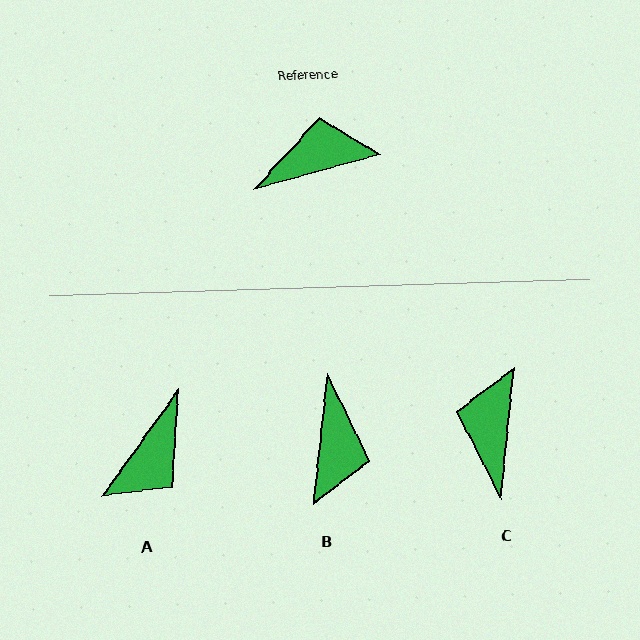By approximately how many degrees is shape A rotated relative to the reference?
Approximately 141 degrees clockwise.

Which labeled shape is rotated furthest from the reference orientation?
A, about 141 degrees away.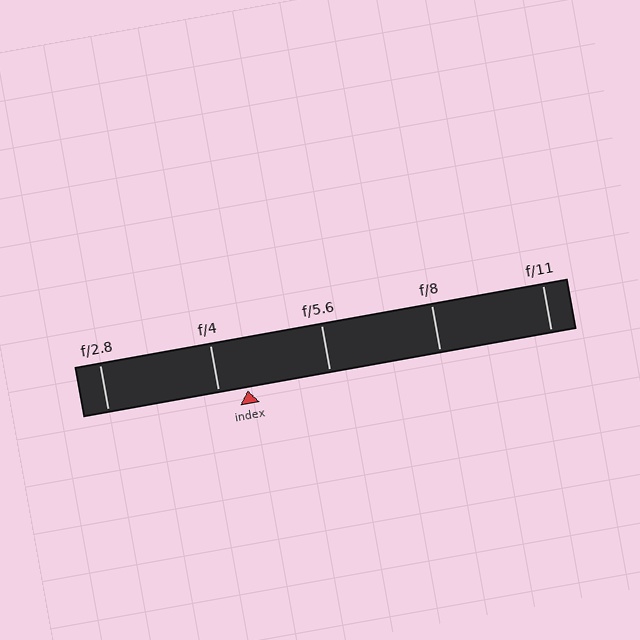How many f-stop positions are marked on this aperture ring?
There are 5 f-stop positions marked.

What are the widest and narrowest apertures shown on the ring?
The widest aperture shown is f/2.8 and the narrowest is f/11.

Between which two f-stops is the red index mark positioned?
The index mark is between f/4 and f/5.6.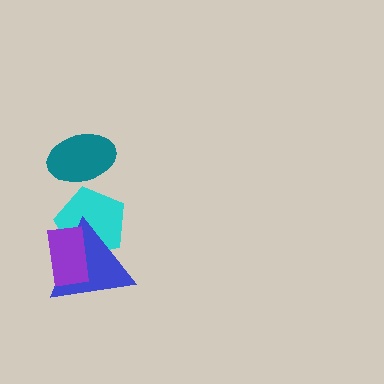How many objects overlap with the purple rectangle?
2 objects overlap with the purple rectangle.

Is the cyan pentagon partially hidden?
Yes, it is partially covered by another shape.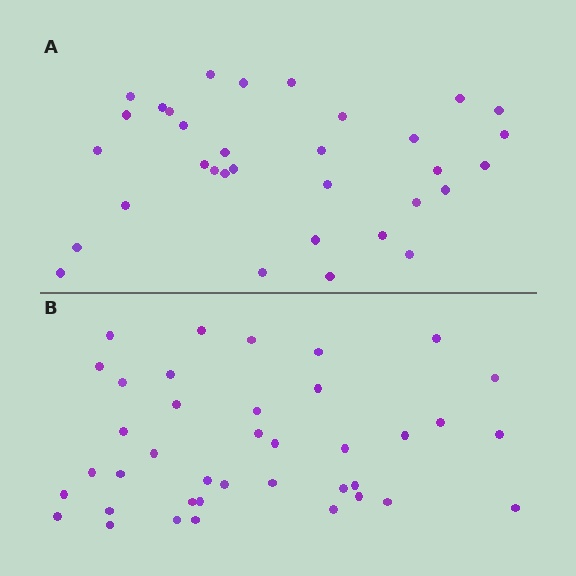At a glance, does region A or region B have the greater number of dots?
Region B (the bottom region) has more dots.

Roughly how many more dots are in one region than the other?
Region B has about 6 more dots than region A.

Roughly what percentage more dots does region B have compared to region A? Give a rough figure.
About 20% more.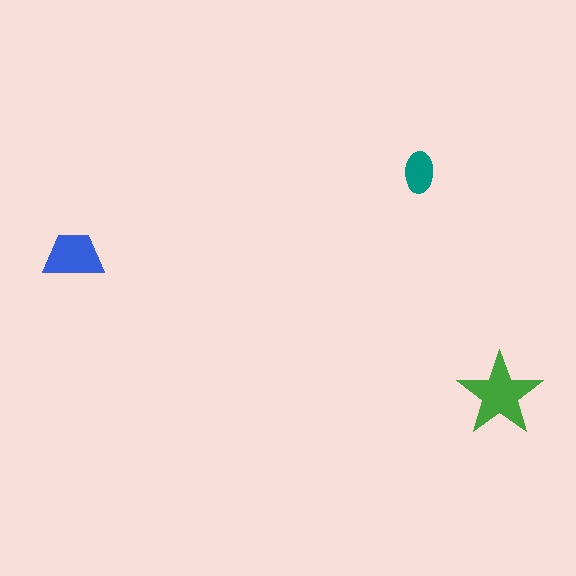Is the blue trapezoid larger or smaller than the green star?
Smaller.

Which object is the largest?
The green star.